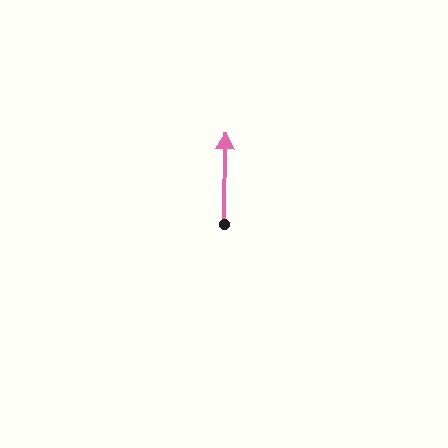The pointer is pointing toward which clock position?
Roughly 12 o'clock.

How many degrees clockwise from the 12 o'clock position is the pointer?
Approximately 1 degrees.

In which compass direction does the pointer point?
North.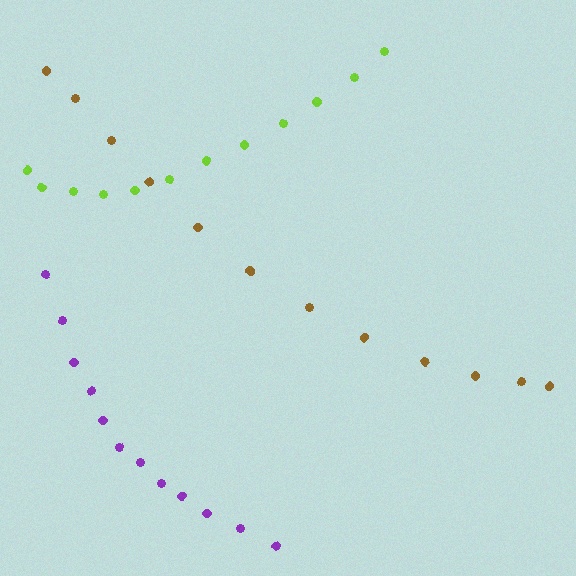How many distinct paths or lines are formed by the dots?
There are 3 distinct paths.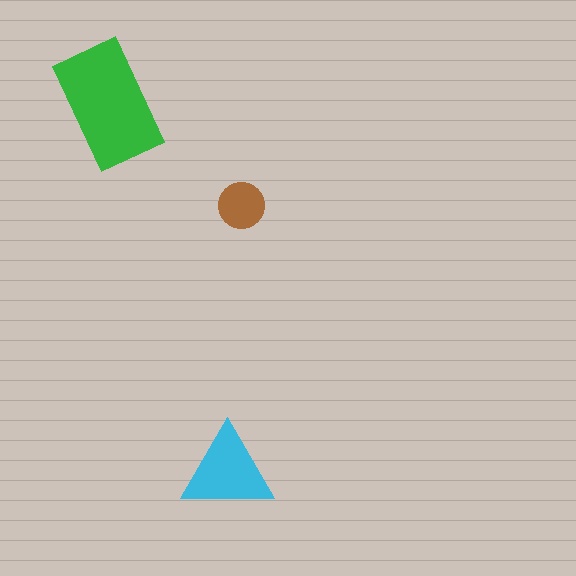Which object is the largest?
The green rectangle.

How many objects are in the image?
There are 3 objects in the image.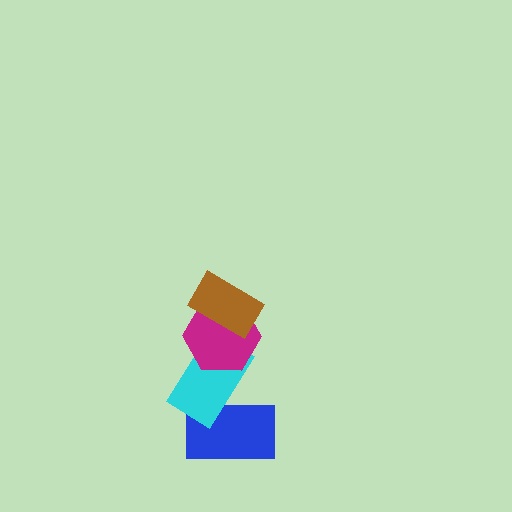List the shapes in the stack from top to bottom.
From top to bottom: the brown rectangle, the magenta hexagon, the cyan rectangle, the blue rectangle.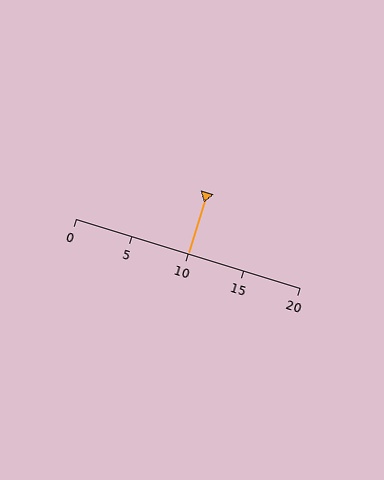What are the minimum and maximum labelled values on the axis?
The axis runs from 0 to 20.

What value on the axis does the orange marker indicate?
The marker indicates approximately 10.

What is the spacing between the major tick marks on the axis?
The major ticks are spaced 5 apart.